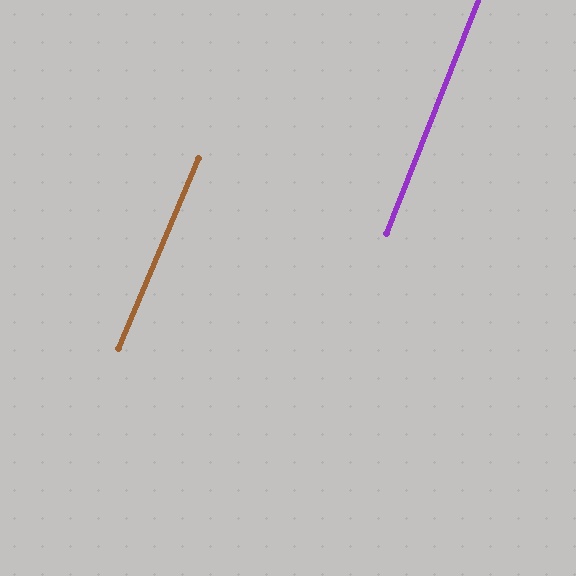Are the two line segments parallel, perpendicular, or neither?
Parallel — their directions differ by only 1.3°.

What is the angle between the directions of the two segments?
Approximately 1 degree.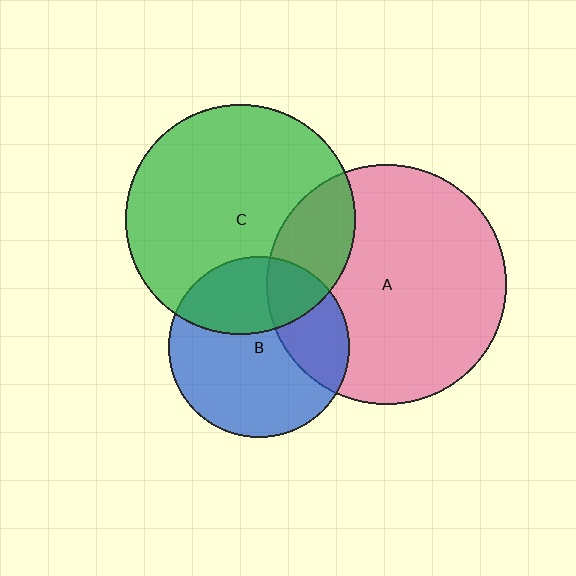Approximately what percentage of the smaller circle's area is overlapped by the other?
Approximately 30%.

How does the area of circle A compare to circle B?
Approximately 1.8 times.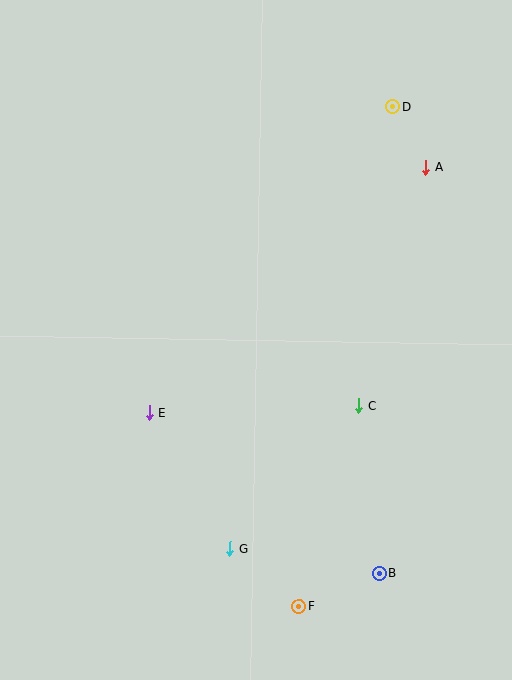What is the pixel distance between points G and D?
The distance between G and D is 471 pixels.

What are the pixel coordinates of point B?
Point B is at (379, 573).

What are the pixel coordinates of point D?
Point D is at (393, 107).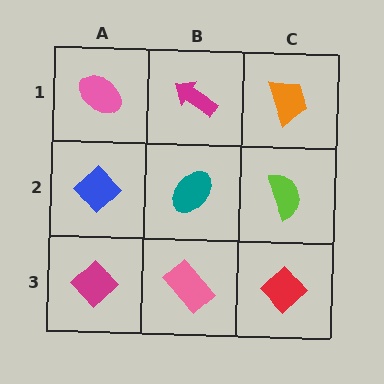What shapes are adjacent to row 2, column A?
A pink ellipse (row 1, column A), a magenta diamond (row 3, column A), a teal ellipse (row 2, column B).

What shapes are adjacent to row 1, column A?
A blue diamond (row 2, column A), a magenta arrow (row 1, column B).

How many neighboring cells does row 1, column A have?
2.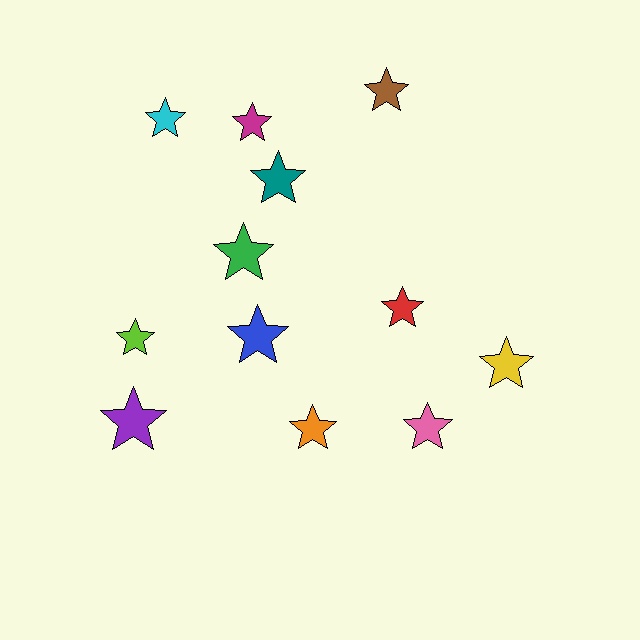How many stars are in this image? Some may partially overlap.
There are 12 stars.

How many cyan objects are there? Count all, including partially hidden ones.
There is 1 cyan object.